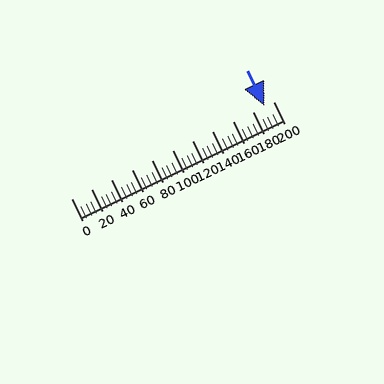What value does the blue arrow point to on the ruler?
The blue arrow points to approximately 192.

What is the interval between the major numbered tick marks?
The major tick marks are spaced 20 units apart.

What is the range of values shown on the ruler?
The ruler shows values from 0 to 200.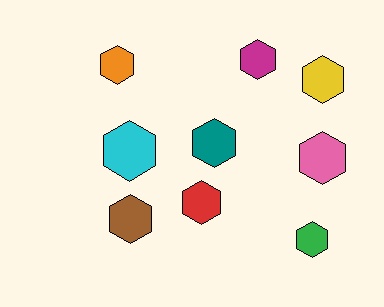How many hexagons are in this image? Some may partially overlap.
There are 9 hexagons.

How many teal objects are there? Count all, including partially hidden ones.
There is 1 teal object.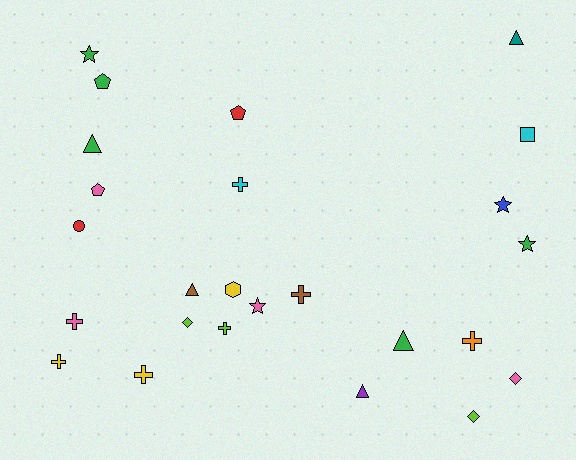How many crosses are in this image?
There are 7 crosses.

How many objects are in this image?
There are 25 objects.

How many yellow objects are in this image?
There are 3 yellow objects.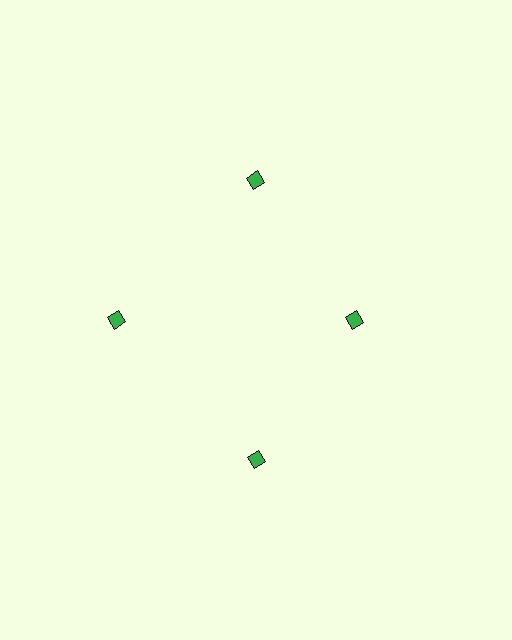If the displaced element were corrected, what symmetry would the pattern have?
It would have 4-fold rotational symmetry — the pattern would map onto itself every 90 degrees.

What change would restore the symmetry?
The symmetry would be restored by moving it outward, back onto the ring so that all 4 diamonds sit at equal angles and equal distance from the center.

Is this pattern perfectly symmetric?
No. The 4 green diamonds are arranged in a ring, but one element near the 3 o'clock position is pulled inward toward the center, breaking the 4-fold rotational symmetry.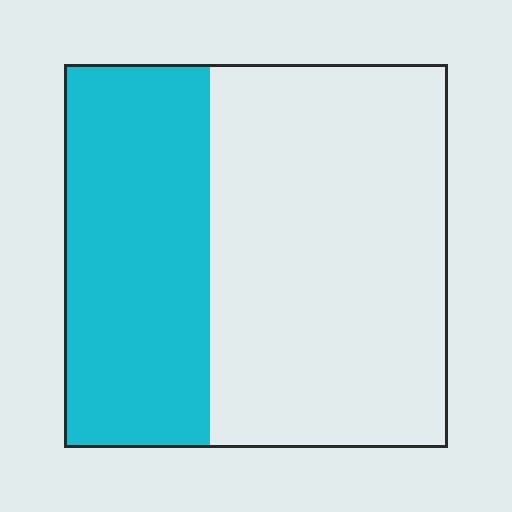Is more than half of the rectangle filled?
No.